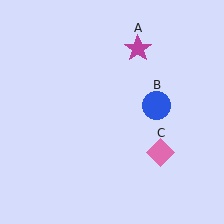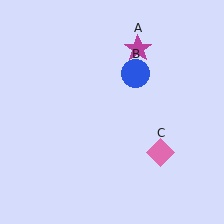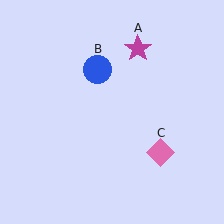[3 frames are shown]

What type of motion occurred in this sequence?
The blue circle (object B) rotated counterclockwise around the center of the scene.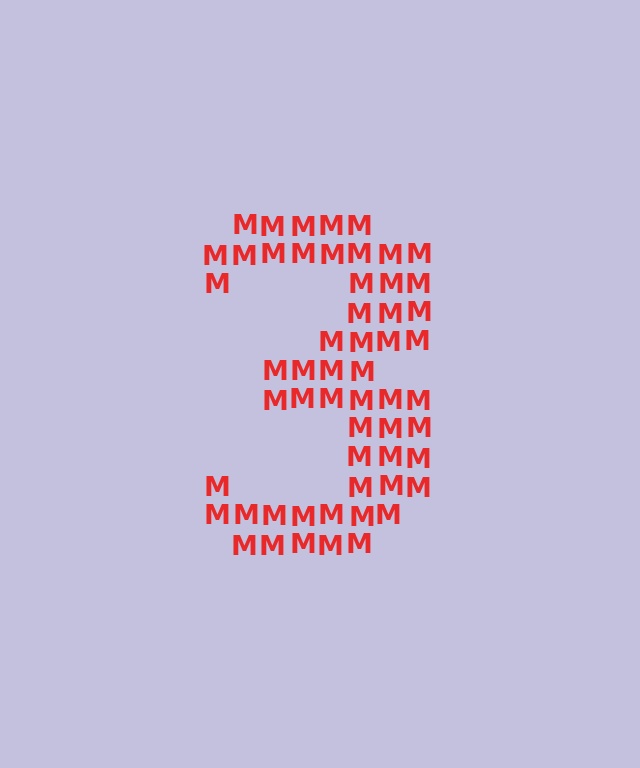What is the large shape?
The large shape is the digit 3.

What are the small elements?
The small elements are letter M's.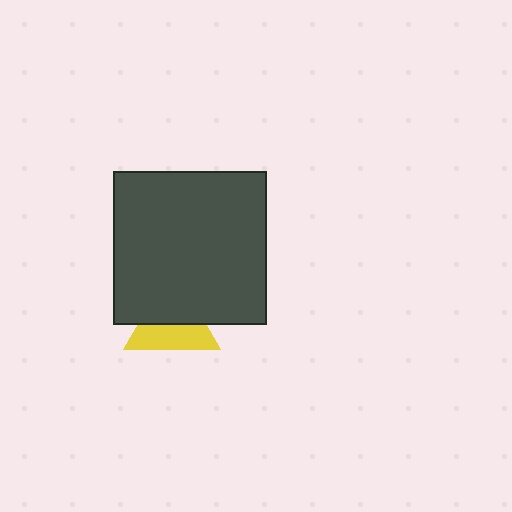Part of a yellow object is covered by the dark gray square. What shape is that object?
It is a triangle.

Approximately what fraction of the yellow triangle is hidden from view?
Roughly 51% of the yellow triangle is hidden behind the dark gray square.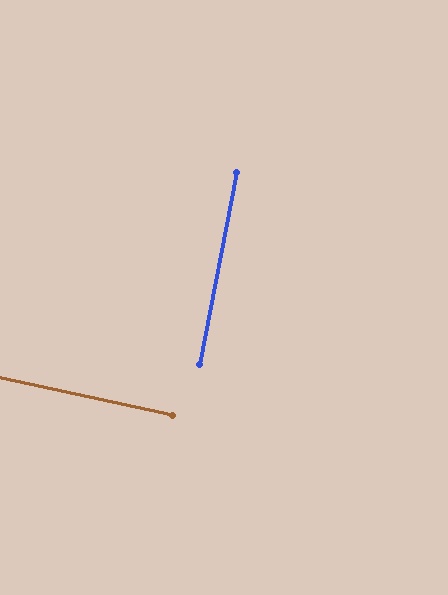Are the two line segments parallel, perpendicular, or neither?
Perpendicular — they meet at approximately 89°.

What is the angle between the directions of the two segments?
Approximately 89 degrees.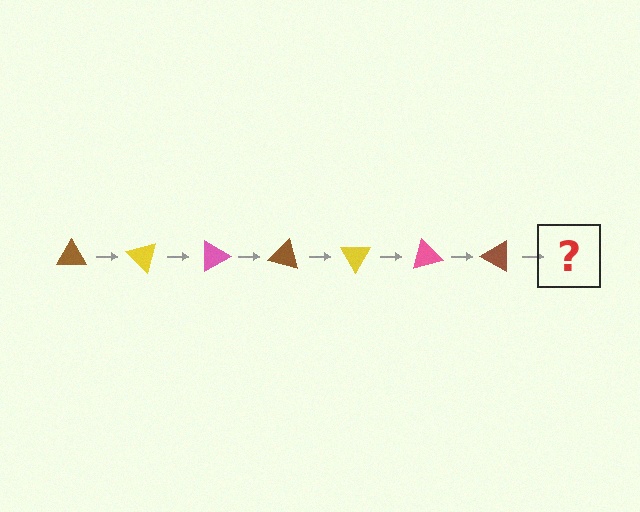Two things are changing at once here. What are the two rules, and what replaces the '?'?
The two rules are that it rotates 45 degrees each step and the color cycles through brown, yellow, and pink. The '?' should be a yellow triangle, rotated 315 degrees from the start.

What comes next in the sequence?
The next element should be a yellow triangle, rotated 315 degrees from the start.